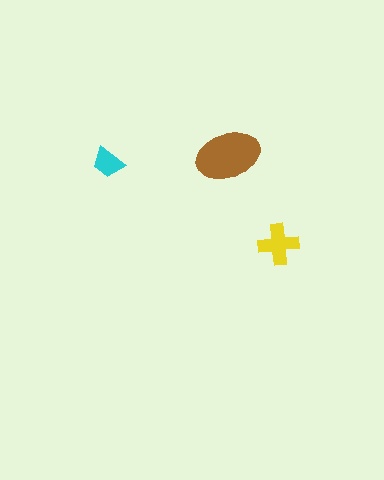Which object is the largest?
The brown ellipse.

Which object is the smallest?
The cyan trapezoid.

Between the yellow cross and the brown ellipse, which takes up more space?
The brown ellipse.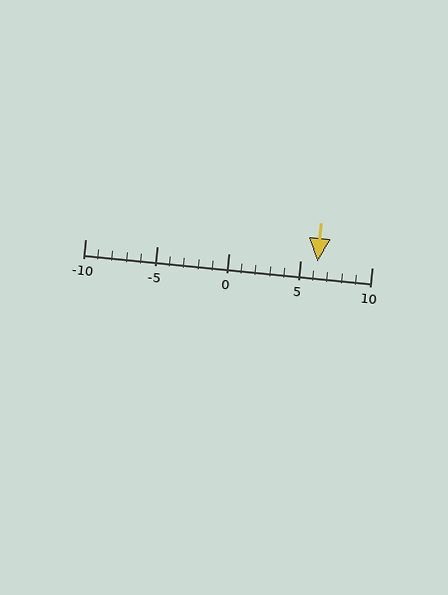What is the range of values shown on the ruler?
The ruler shows values from -10 to 10.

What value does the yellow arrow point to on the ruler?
The yellow arrow points to approximately 6.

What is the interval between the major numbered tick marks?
The major tick marks are spaced 5 units apart.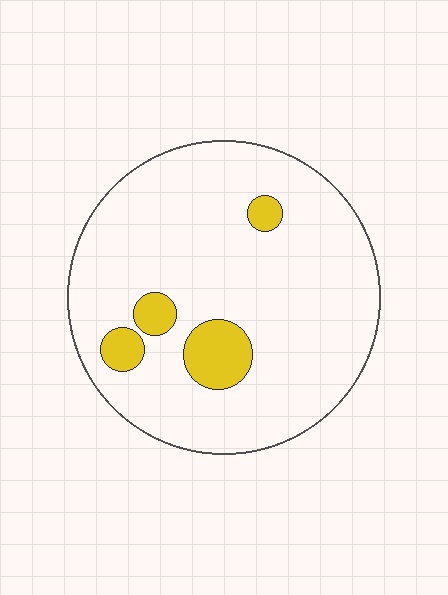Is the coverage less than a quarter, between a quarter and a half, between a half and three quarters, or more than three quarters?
Less than a quarter.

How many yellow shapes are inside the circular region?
4.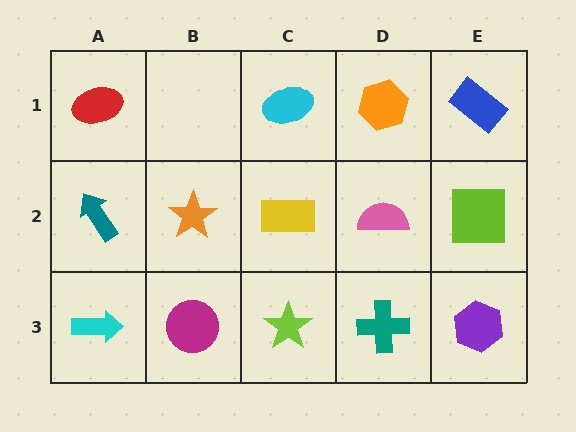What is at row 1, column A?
A red ellipse.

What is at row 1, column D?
An orange hexagon.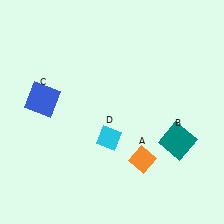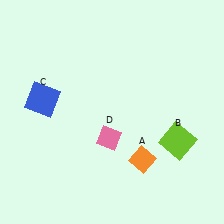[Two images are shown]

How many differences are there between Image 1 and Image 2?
There are 2 differences between the two images.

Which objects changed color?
B changed from teal to lime. D changed from cyan to pink.